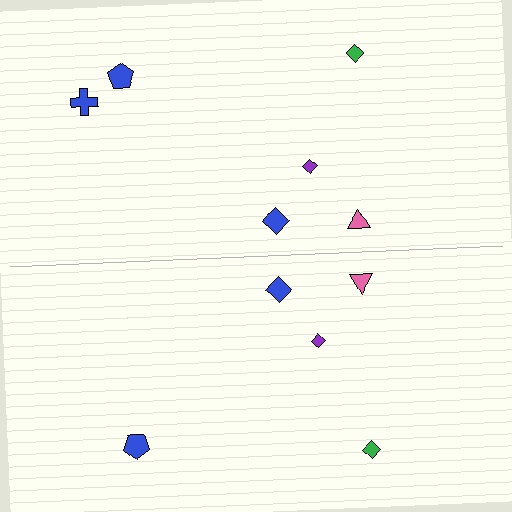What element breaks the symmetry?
A blue cross is missing from the bottom side.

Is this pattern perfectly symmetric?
No, the pattern is not perfectly symmetric. A blue cross is missing from the bottom side.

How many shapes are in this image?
There are 11 shapes in this image.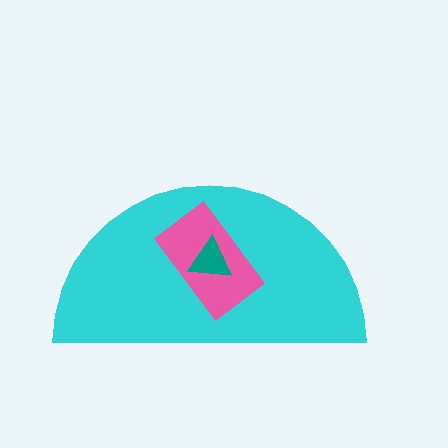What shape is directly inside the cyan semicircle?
The pink rectangle.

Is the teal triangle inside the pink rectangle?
Yes.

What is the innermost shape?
The teal triangle.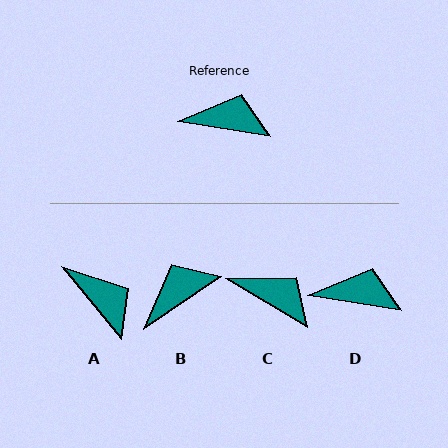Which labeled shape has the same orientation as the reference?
D.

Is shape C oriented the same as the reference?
No, it is off by about 22 degrees.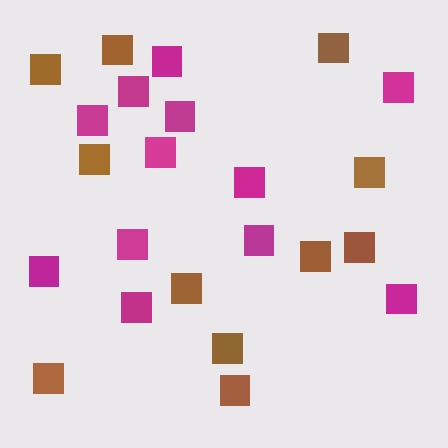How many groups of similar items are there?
There are 2 groups: one group of magenta squares (12) and one group of brown squares (11).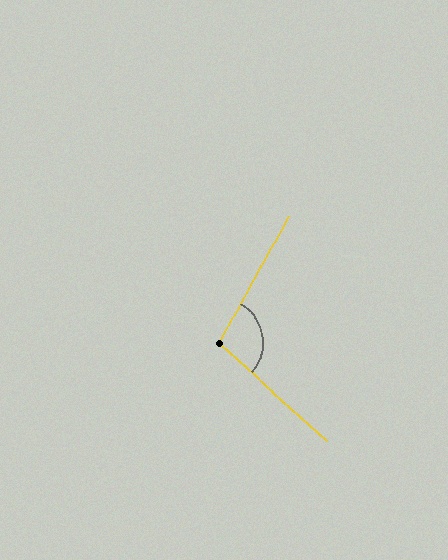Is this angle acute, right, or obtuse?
It is obtuse.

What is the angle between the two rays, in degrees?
Approximately 103 degrees.